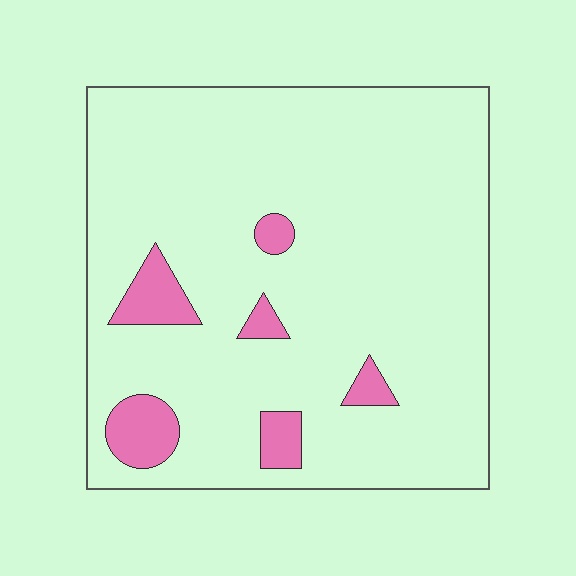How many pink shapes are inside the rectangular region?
6.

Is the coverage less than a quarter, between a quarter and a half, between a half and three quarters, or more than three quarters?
Less than a quarter.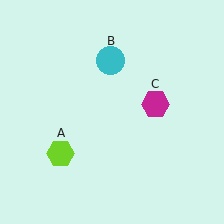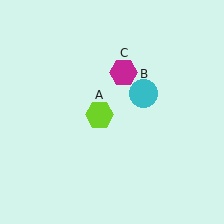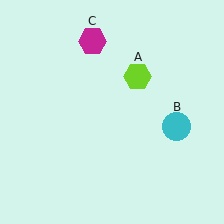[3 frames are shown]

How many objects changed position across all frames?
3 objects changed position: lime hexagon (object A), cyan circle (object B), magenta hexagon (object C).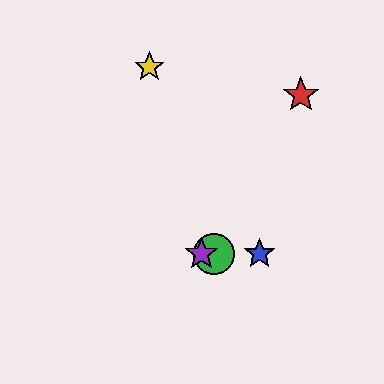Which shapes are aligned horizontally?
The blue star, the green circle, the purple star are aligned horizontally.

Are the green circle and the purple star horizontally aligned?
Yes, both are at y≈254.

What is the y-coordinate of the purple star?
The purple star is at y≈254.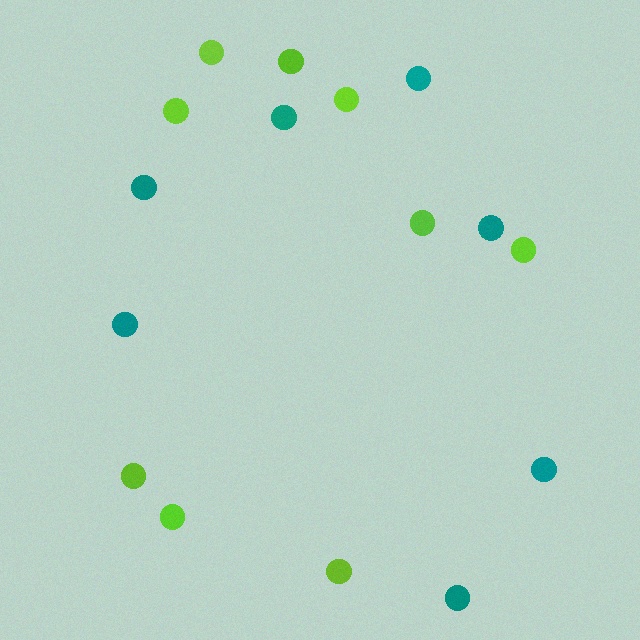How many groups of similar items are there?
There are 2 groups: one group of lime circles (9) and one group of teal circles (7).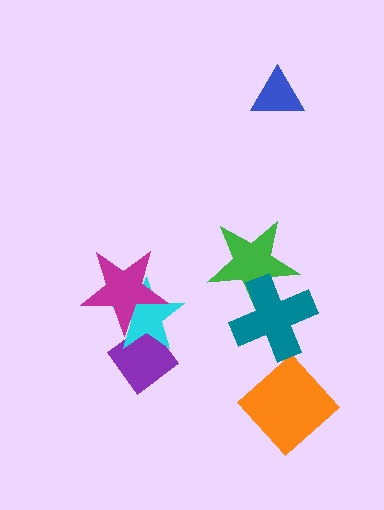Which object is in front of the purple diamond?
The cyan star is in front of the purple diamond.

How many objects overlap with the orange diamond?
0 objects overlap with the orange diamond.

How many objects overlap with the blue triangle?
0 objects overlap with the blue triangle.